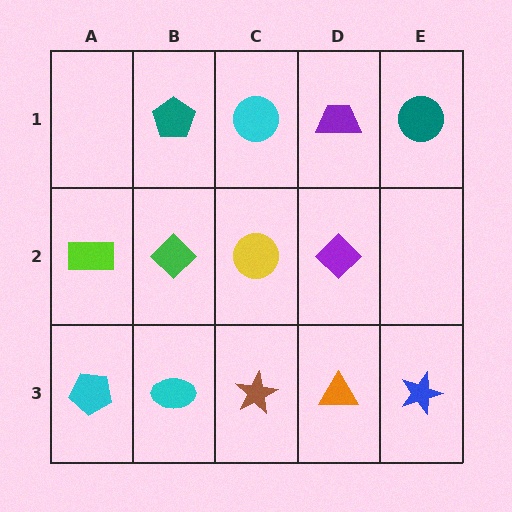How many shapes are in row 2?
4 shapes.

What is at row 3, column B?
A cyan ellipse.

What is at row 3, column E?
A blue star.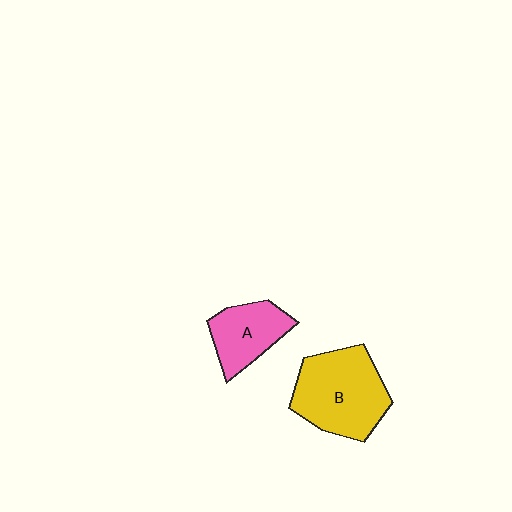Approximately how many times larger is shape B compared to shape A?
Approximately 1.6 times.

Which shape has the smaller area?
Shape A (pink).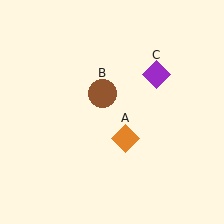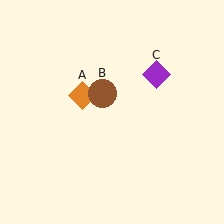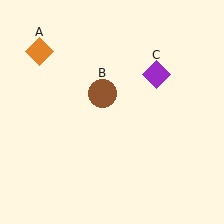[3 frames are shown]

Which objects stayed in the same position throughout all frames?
Brown circle (object B) and purple diamond (object C) remained stationary.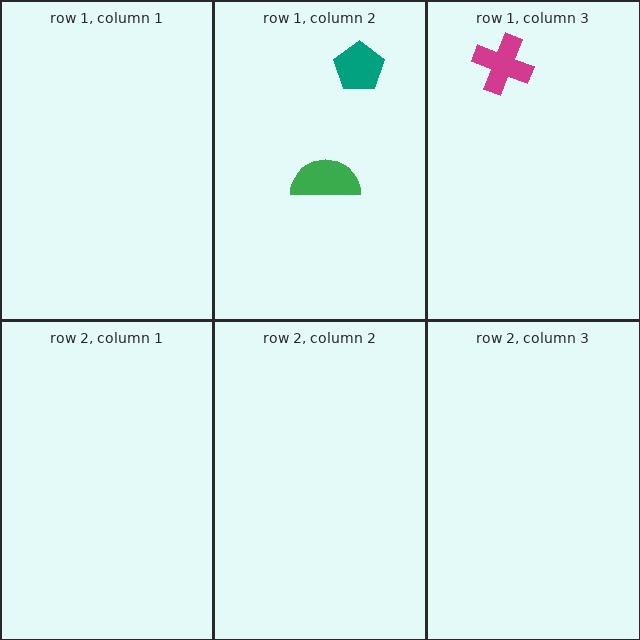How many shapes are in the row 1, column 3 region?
1.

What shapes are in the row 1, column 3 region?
The magenta cross.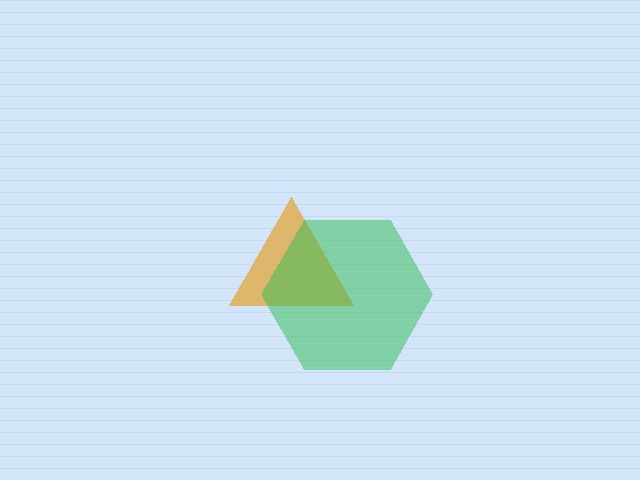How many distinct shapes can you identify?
There are 2 distinct shapes: an orange triangle, a green hexagon.